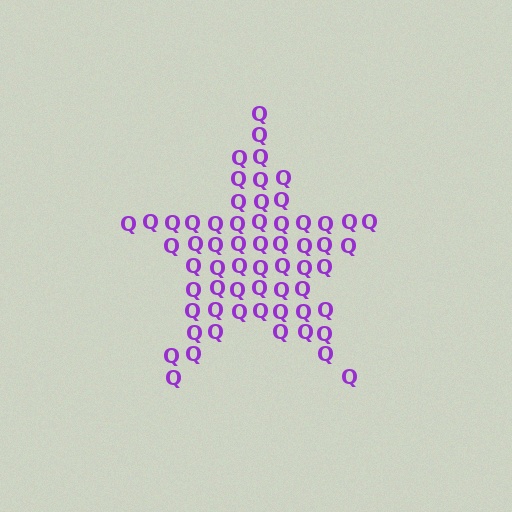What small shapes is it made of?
It is made of small letter Q's.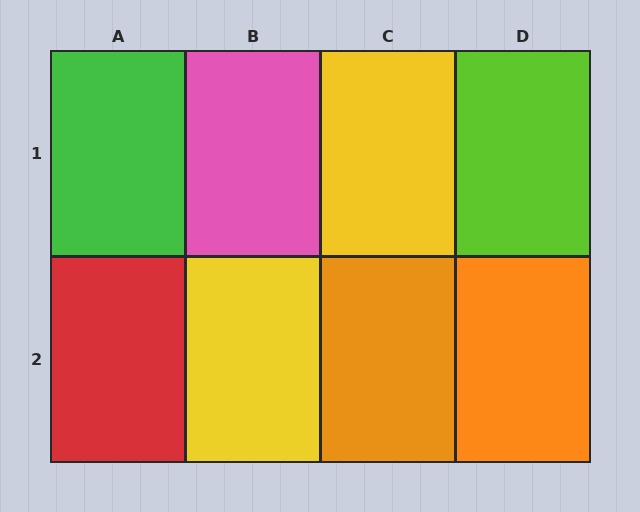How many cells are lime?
1 cell is lime.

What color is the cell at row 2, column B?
Yellow.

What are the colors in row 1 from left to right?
Green, pink, yellow, lime.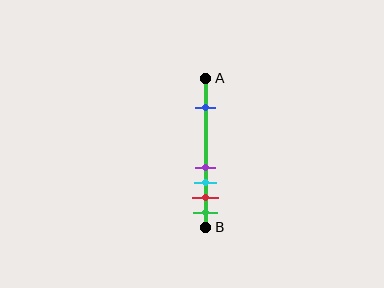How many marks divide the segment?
There are 5 marks dividing the segment.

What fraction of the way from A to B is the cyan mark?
The cyan mark is approximately 70% (0.7) of the way from A to B.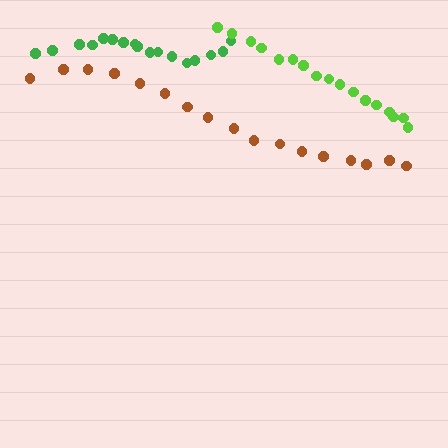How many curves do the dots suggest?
There are 3 distinct paths.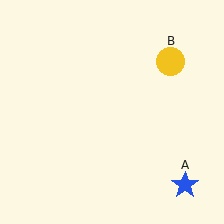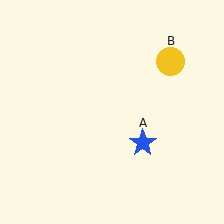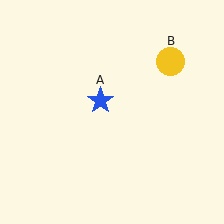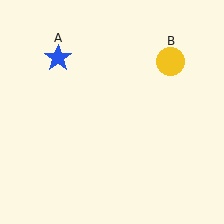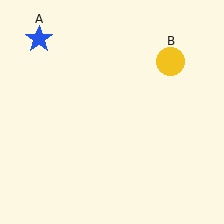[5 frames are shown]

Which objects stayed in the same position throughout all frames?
Yellow circle (object B) remained stationary.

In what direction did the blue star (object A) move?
The blue star (object A) moved up and to the left.